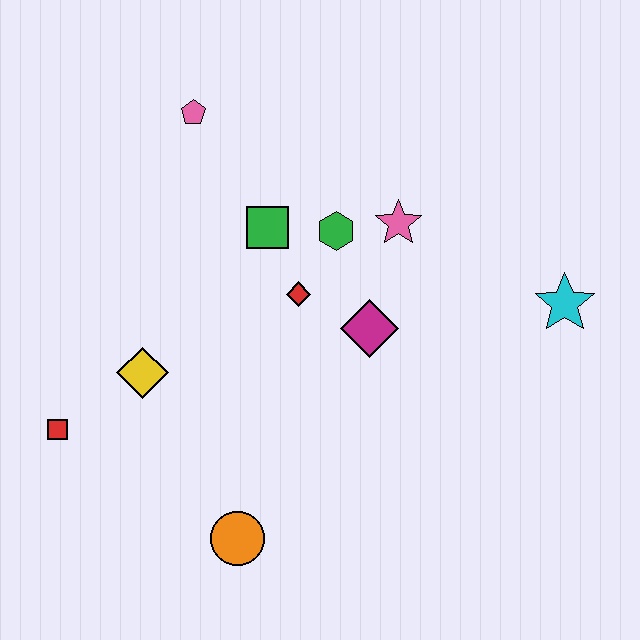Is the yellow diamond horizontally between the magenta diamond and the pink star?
No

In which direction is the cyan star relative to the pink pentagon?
The cyan star is to the right of the pink pentagon.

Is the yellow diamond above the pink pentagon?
No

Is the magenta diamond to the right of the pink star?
No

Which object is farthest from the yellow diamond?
The cyan star is farthest from the yellow diamond.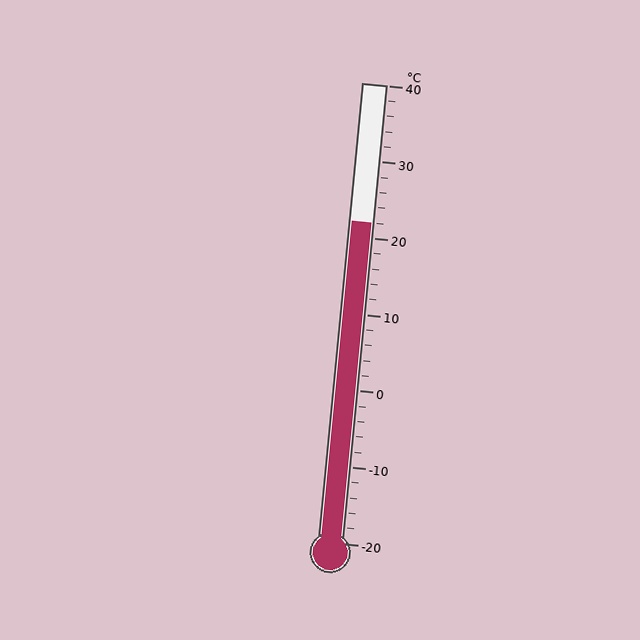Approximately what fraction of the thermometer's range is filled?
The thermometer is filled to approximately 70% of its range.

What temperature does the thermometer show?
The thermometer shows approximately 22°C.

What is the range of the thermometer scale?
The thermometer scale ranges from -20°C to 40°C.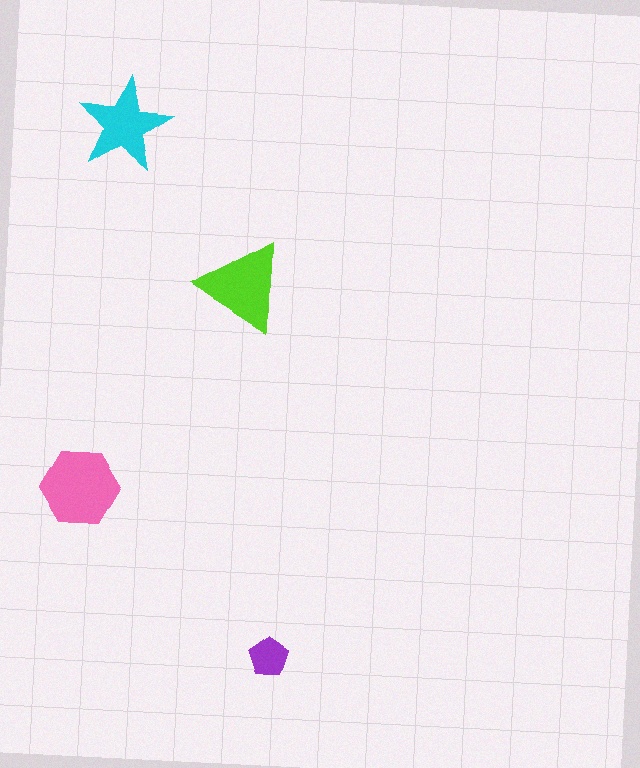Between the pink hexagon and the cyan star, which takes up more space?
The pink hexagon.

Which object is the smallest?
The purple pentagon.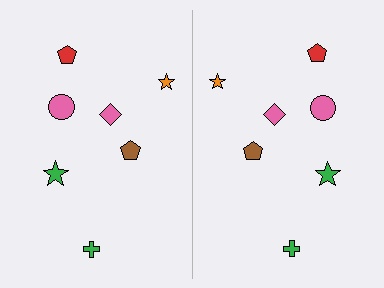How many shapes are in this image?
There are 14 shapes in this image.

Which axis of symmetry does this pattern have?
The pattern has a vertical axis of symmetry running through the center of the image.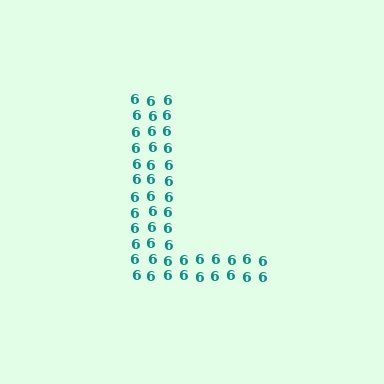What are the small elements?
The small elements are digit 6's.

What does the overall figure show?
The overall figure shows the letter L.